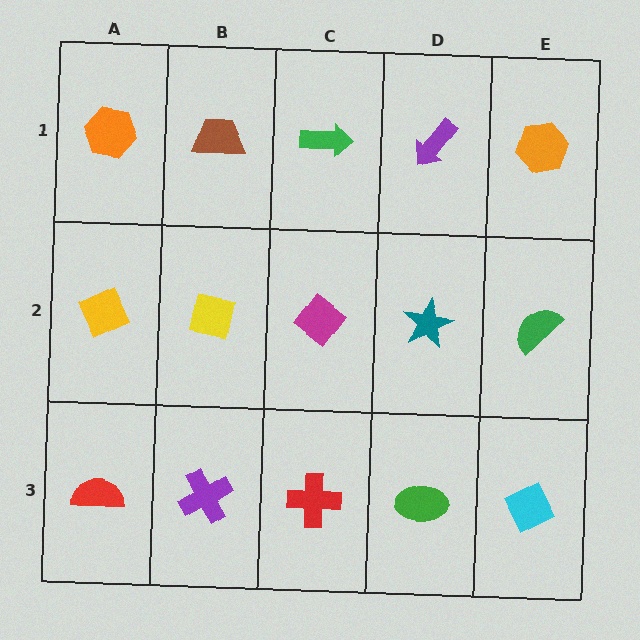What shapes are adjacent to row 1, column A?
A yellow diamond (row 2, column A), a brown trapezoid (row 1, column B).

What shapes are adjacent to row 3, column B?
A yellow square (row 2, column B), a red semicircle (row 3, column A), a red cross (row 3, column C).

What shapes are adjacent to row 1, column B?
A yellow square (row 2, column B), an orange hexagon (row 1, column A), a green arrow (row 1, column C).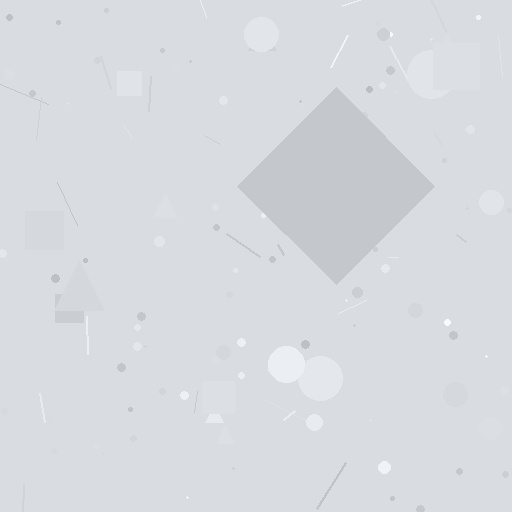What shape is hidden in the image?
A diamond is hidden in the image.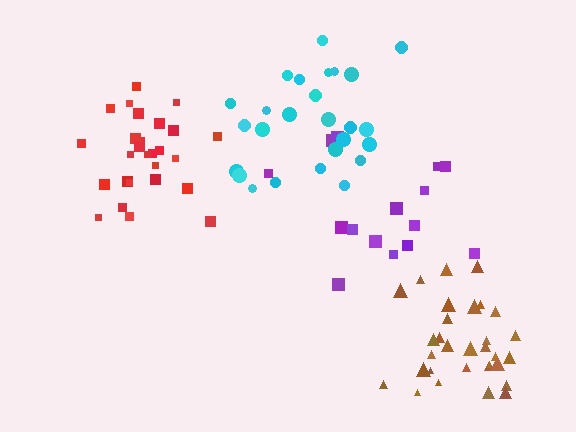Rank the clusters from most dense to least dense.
brown, red, cyan, purple.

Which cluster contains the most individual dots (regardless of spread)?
Brown (31).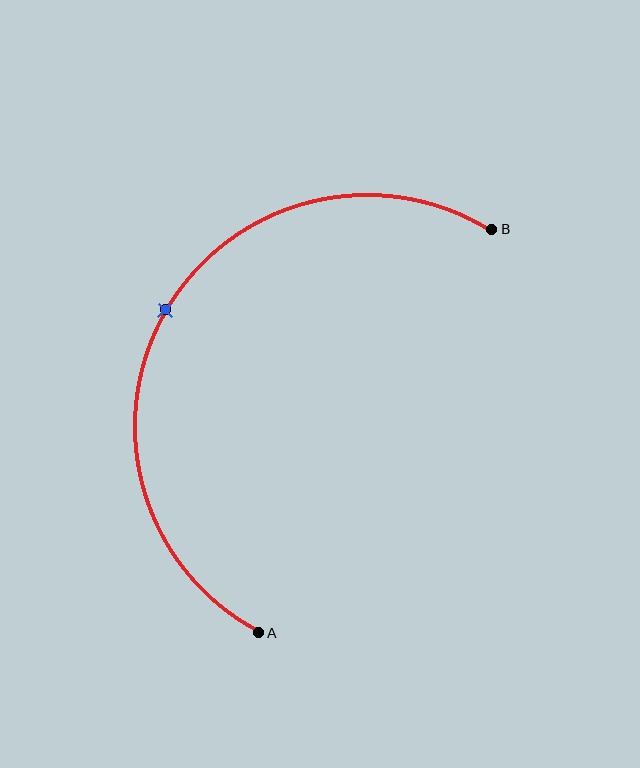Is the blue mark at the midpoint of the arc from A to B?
Yes. The blue mark lies on the arc at equal arc-length from both A and B — it is the arc midpoint.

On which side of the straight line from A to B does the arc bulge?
The arc bulges to the left of the straight line connecting A and B.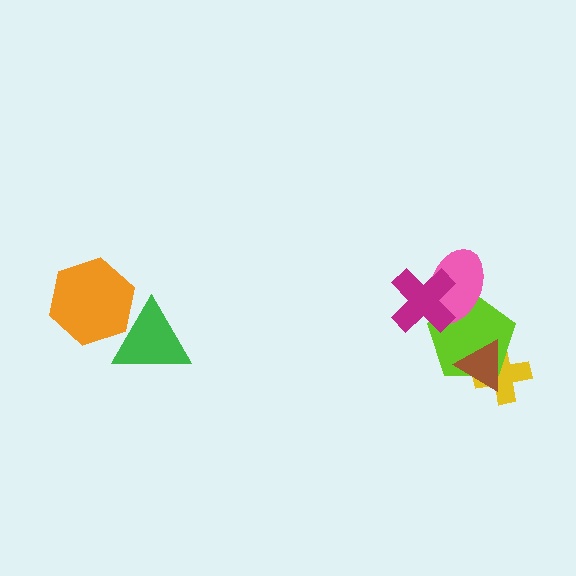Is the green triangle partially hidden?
Yes, it is partially covered by another shape.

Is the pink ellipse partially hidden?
Yes, it is partially covered by another shape.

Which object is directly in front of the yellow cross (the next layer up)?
The lime pentagon is directly in front of the yellow cross.